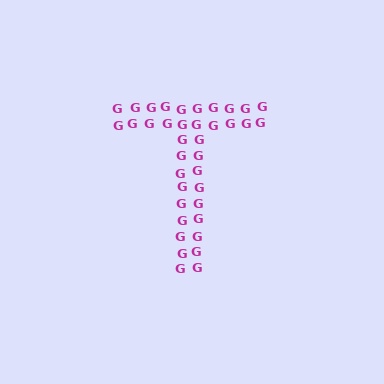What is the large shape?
The large shape is the letter T.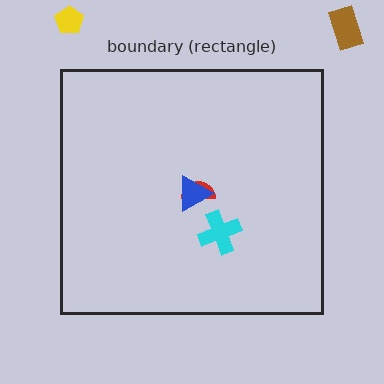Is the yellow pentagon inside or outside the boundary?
Outside.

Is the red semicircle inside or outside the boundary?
Inside.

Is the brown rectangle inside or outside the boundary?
Outside.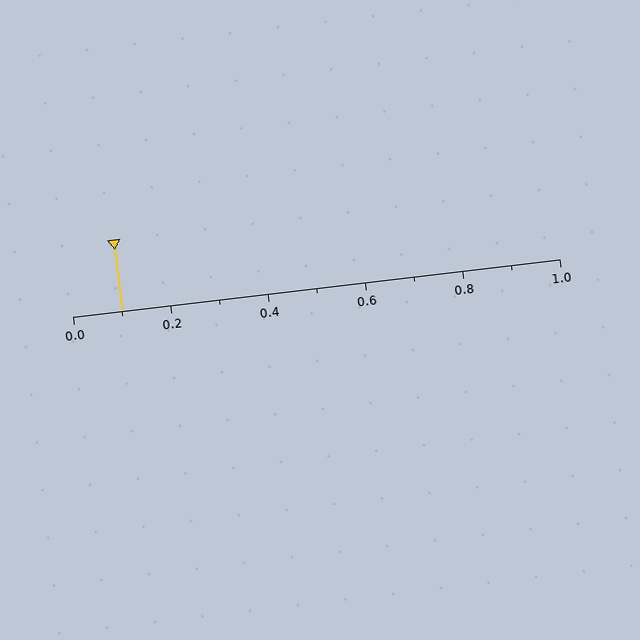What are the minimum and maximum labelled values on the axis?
The axis runs from 0.0 to 1.0.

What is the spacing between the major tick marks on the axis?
The major ticks are spaced 0.2 apart.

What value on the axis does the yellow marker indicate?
The marker indicates approximately 0.1.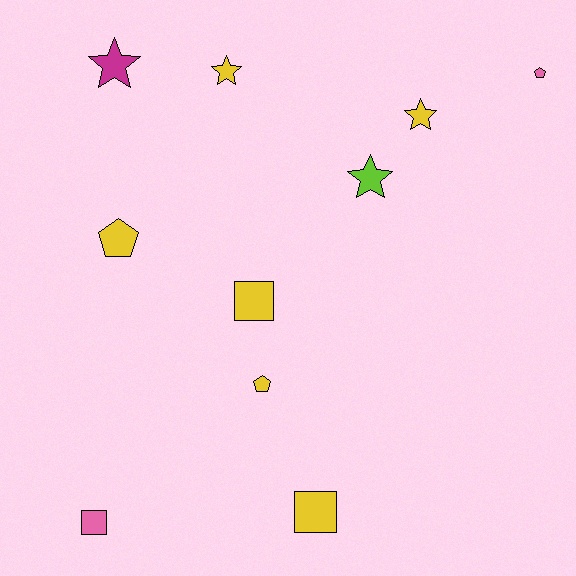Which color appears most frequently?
Yellow, with 6 objects.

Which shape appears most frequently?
Star, with 4 objects.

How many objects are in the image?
There are 10 objects.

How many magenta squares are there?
There are no magenta squares.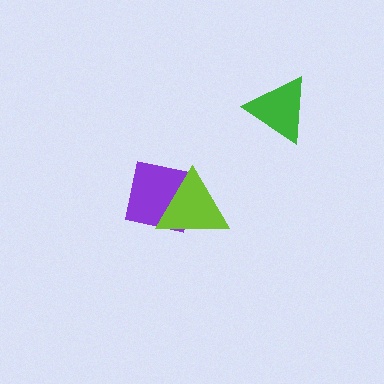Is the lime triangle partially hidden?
No, no other shape covers it.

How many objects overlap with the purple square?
1 object overlaps with the purple square.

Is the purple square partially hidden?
Yes, it is partially covered by another shape.